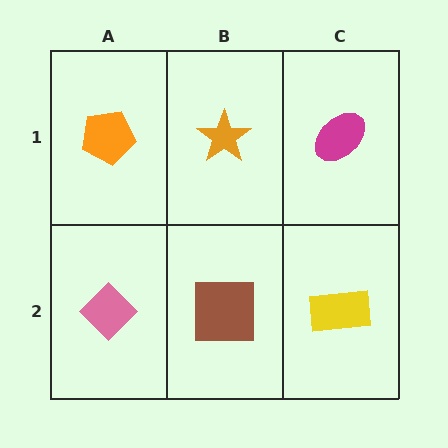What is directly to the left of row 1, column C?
An orange star.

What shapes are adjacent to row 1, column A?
A pink diamond (row 2, column A), an orange star (row 1, column B).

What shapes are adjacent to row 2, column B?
An orange star (row 1, column B), a pink diamond (row 2, column A), a yellow rectangle (row 2, column C).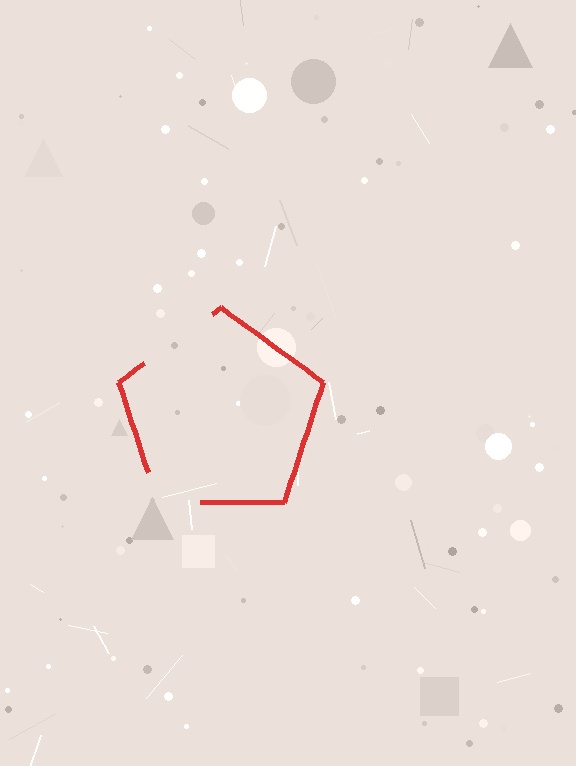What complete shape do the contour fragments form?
The contour fragments form a pentagon.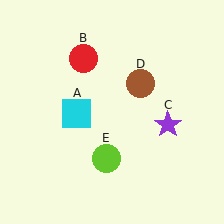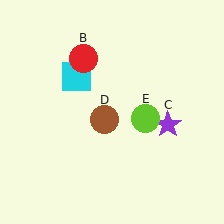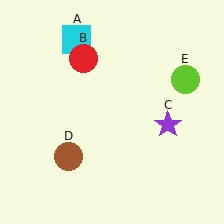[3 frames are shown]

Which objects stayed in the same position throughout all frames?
Red circle (object B) and purple star (object C) remained stationary.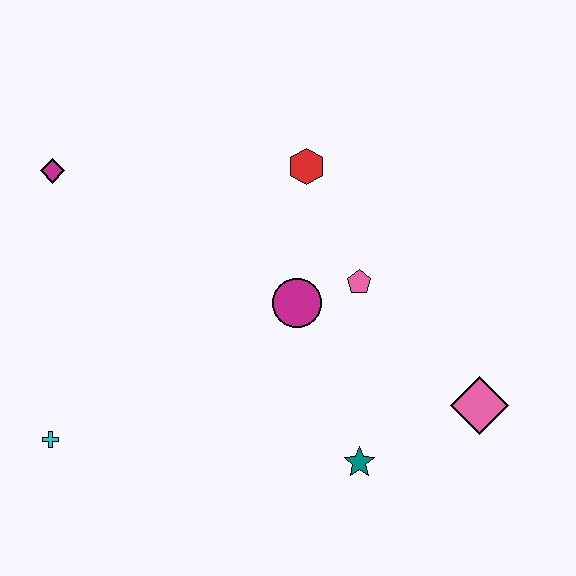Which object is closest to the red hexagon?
The pink pentagon is closest to the red hexagon.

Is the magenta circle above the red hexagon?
No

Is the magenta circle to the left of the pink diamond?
Yes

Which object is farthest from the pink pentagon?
The cyan cross is farthest from the pink pentagon.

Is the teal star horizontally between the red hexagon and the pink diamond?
Yes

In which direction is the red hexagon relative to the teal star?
The red hexagon is above the teal star.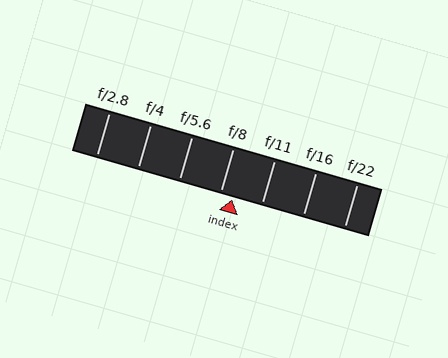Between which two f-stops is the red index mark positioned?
The index mark is between f/8 and f/11.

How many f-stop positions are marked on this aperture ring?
There are 7 f-stop positions marked.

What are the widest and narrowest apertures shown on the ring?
The widest aperture shown is f/2.8 and the narrowest is f/22.